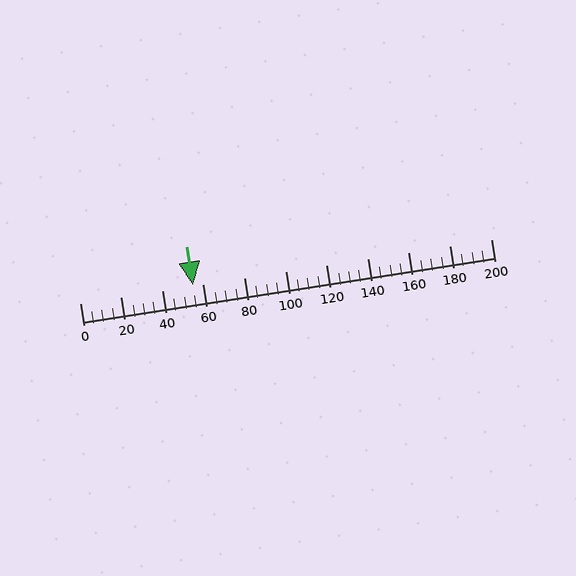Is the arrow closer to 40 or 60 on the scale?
The arrow is closer to 60.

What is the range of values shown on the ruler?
The ruler shows values from 0 to 200.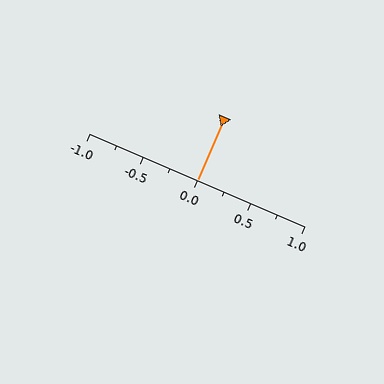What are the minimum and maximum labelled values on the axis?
The axis runs from -1.0 to 1.0.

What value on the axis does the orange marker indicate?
The marker indicates approximately 0.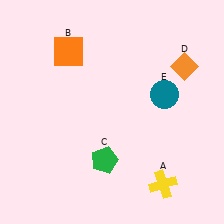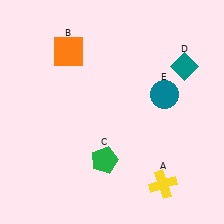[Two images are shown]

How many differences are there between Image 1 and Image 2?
There is 1 difference between the two images.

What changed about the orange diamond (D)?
In Image 1, D is orange. In Image 2, it changed to teal.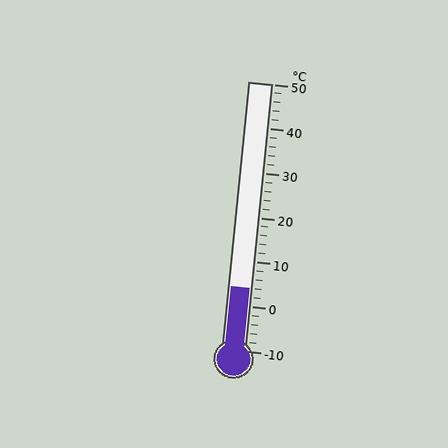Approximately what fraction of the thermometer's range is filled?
The thermometer is filled to approximately 25% of its range.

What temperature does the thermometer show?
The thermometer shows approximately 4°C.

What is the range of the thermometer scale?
The thermometer scale ranges from -10°C to 50°C.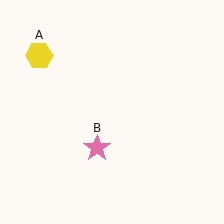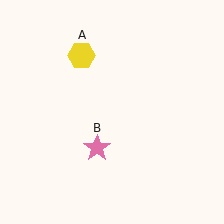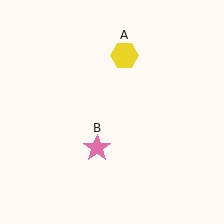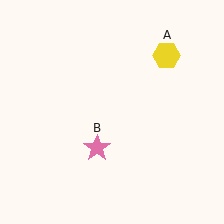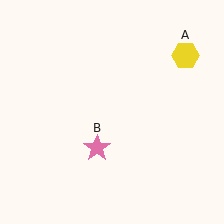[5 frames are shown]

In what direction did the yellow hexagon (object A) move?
The yellow hexagon (object A) moved right.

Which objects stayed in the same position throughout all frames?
Pink star (object B) remained stationary.